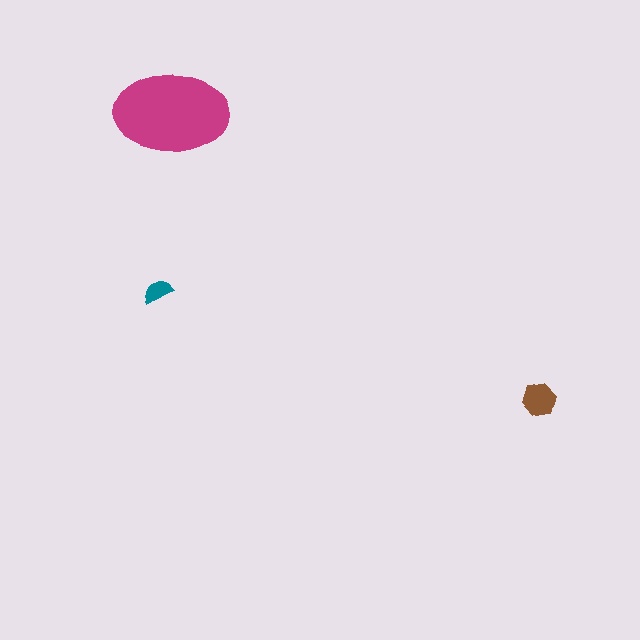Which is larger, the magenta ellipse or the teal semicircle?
The magenta ellipse.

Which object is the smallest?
The teal semicircle.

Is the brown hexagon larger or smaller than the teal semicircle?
Larger.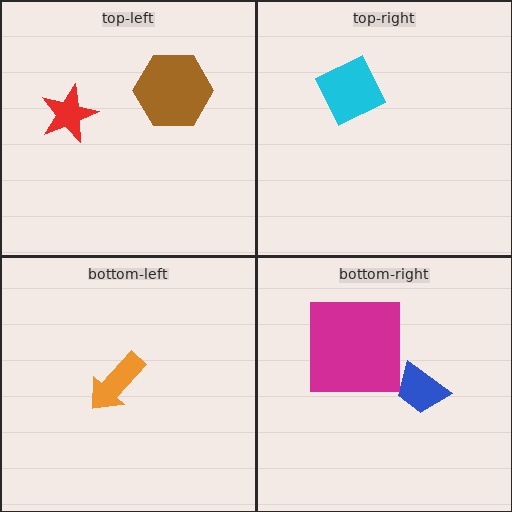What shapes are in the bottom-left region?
The orange arrow.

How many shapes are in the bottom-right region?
2.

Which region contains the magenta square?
The bottom-right region.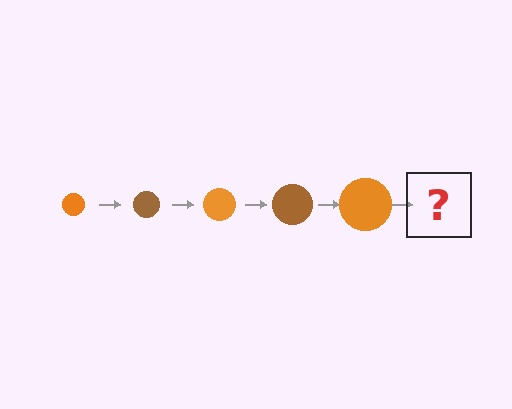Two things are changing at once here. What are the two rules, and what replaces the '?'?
The two rules are that the circle grows larger each step and the color cycles through orange and brown. The '?' should be a brown circle, larger than the previous one.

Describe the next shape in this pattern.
It should be a brown circle, larger than the previous one.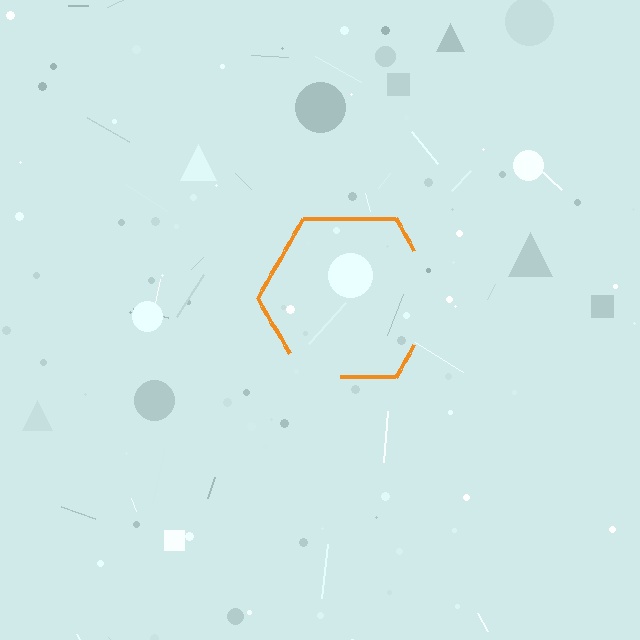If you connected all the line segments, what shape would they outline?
They would outline a hexagon.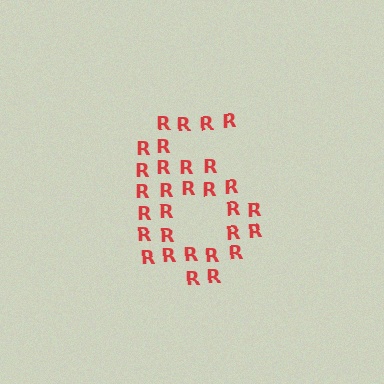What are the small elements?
The small elements are letter R's.